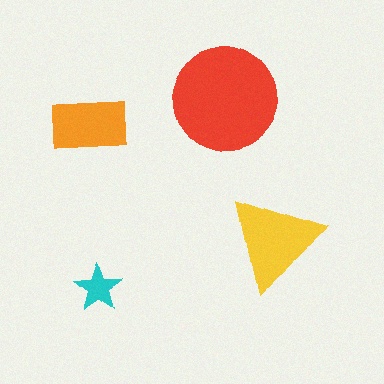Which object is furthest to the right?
The yellow triangle is rightmost.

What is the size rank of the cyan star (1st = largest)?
4th.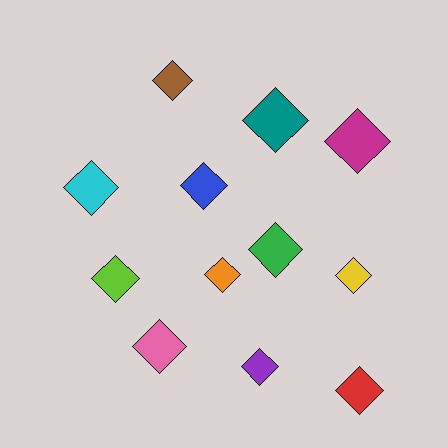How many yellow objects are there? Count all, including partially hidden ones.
There is 1 yellow object.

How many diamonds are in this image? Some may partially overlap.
There are 12 diamonds.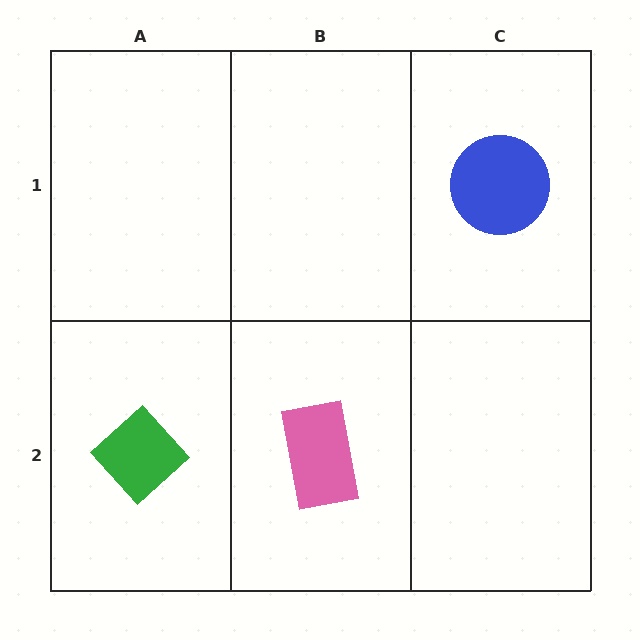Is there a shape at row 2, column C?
No, that cell is empty.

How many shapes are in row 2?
2 shapes.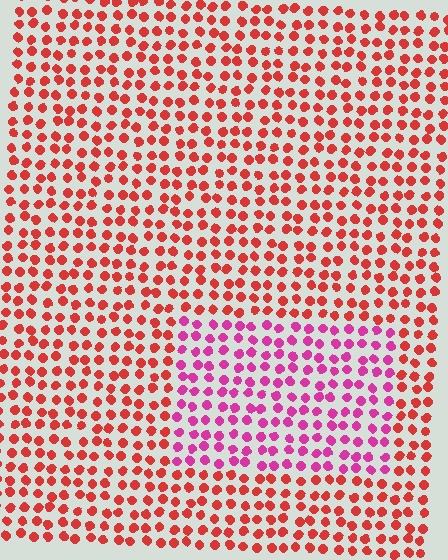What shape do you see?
I see a rectangle.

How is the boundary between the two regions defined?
The boundary is defined purely by a slight shift in hue (about 41 degrees). Spacing, size, and orientation are identical on both sides.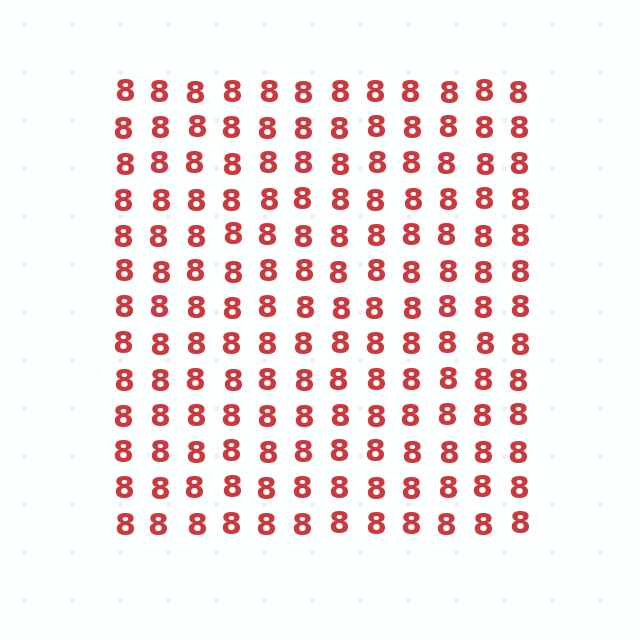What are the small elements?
The small elements are digit 8's.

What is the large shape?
The large shape is a square.